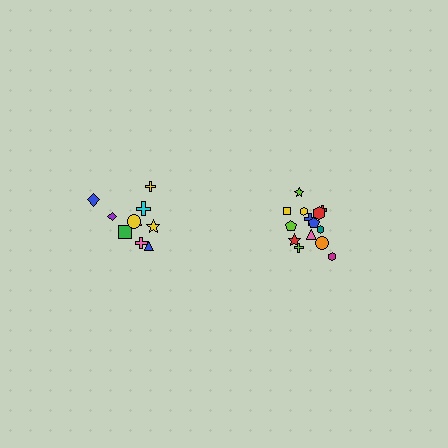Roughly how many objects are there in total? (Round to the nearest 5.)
Roughly 25 objects in total.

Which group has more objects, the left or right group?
The right group.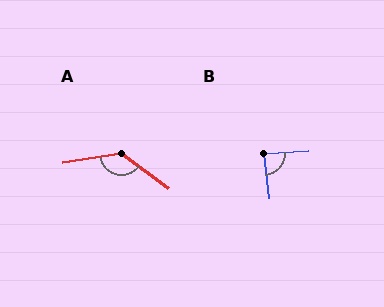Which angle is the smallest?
B, at approximately 87 degrees.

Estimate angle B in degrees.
Approximately 87 degrees.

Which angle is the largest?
A, at approximately 135 degrees.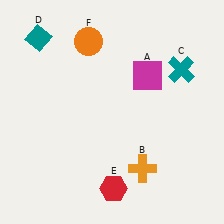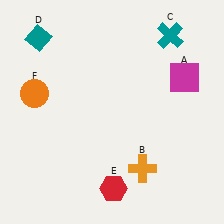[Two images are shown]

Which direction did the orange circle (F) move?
The orange circle (F) moved left.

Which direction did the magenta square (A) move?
The magenta square (A) moved right.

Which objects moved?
The objects that moved are: the magenta square (A), the teal cross (C), the orange circle (F).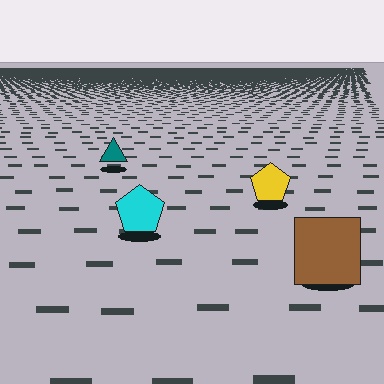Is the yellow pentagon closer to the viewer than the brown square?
No. The brown square is closer — you can tell from the texture gradient: the ground texture is coarser near it.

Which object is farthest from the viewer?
The teal triangle is farthest from the viewer. It appears smaller and the ground texture around it is denser.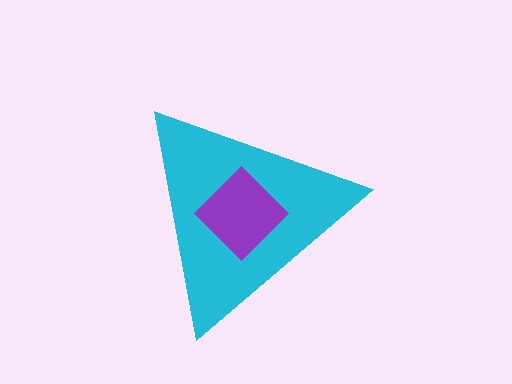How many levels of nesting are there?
2.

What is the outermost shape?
The cyan triangle.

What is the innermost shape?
The purple diamond.